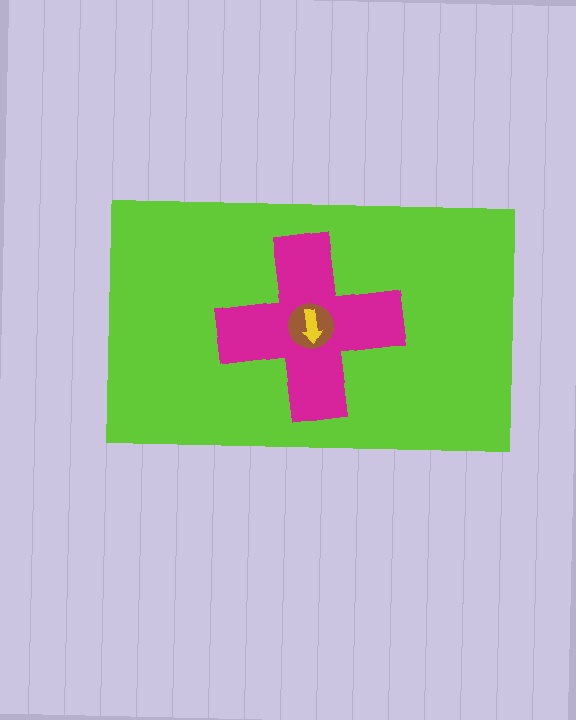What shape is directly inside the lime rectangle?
The magenta cross.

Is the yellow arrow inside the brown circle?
Yes.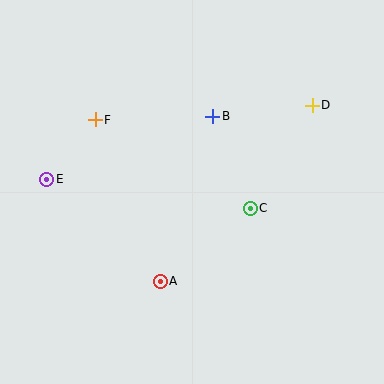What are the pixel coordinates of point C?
Point C is at (250, 208).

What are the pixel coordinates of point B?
Point B is at (213, 116).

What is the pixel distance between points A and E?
The distance between A and E is 153 pixels.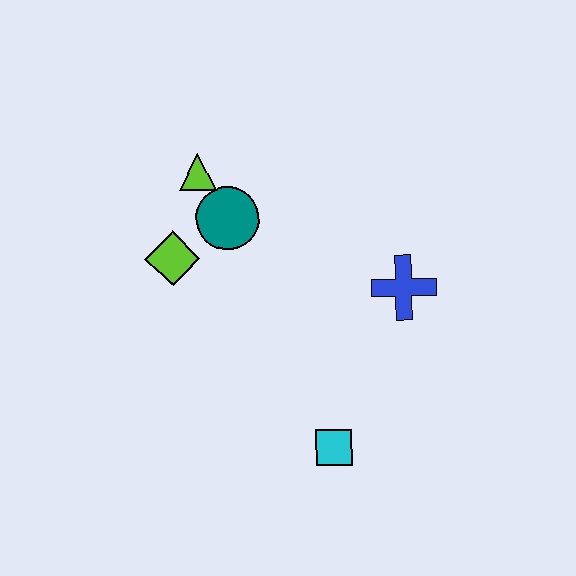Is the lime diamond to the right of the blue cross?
No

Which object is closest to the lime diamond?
The teal circle is closest to the lime diamond.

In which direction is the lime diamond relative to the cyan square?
The lime diamond is above the cyan square.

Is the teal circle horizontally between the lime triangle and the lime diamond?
No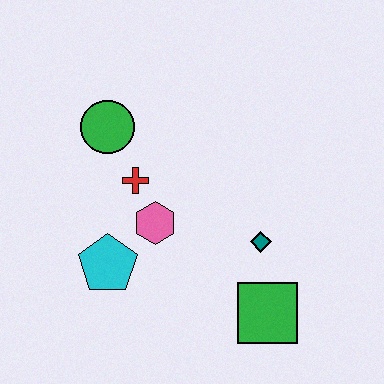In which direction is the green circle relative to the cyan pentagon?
The green circle is above the cyan pentagon.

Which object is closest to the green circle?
The red cross is closest to the green circle.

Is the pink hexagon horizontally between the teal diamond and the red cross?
Yes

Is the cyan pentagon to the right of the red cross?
No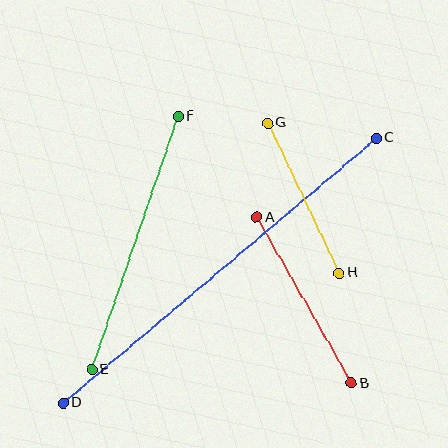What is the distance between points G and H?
The distance is approximately 166 pixels.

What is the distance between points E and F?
The distance is approximately 267 pixels.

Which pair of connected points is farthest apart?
Points C and D are farthest apart.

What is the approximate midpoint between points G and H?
The midpoint is at approximately (303, 198) pixels.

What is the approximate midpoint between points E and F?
The midpoint is at approximately (135, 243) pixels.